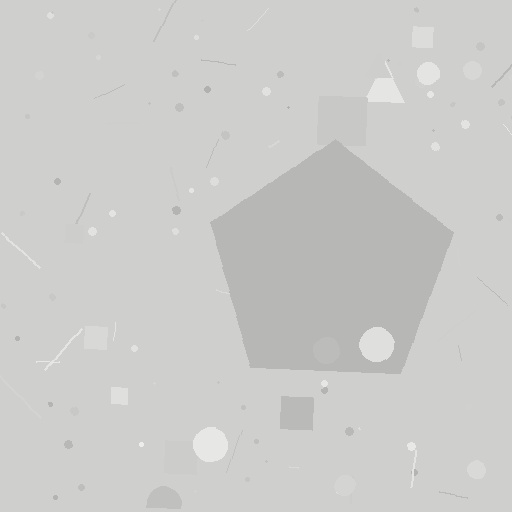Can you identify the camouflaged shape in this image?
The camouflaged shape is a pentagon.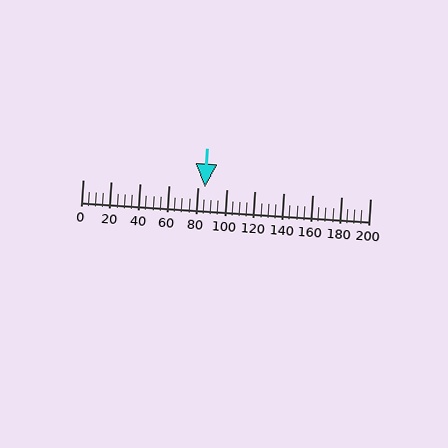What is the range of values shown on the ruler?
The ruler shows values from 0 to 200.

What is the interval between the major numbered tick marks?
The major tick marks are spaced 20 units apart.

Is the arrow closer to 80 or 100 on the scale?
The arrow is closer to 80.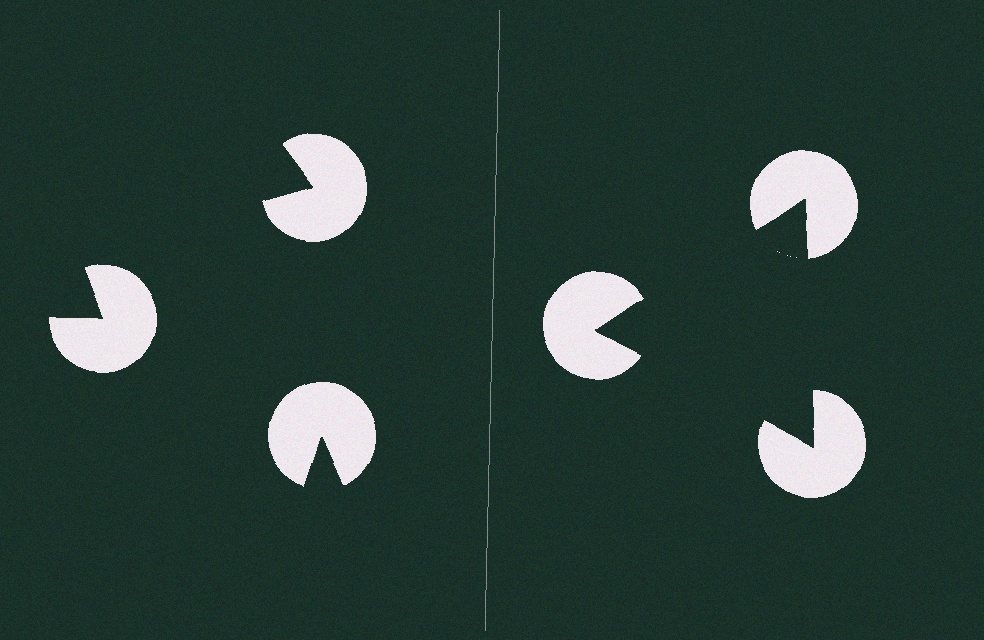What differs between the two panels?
The pac-man discs are positioned identically on both sides; only the wedge orientations differ. On the right they align to a triangle; on the left they are misaligned.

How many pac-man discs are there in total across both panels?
6 — 3 on each side.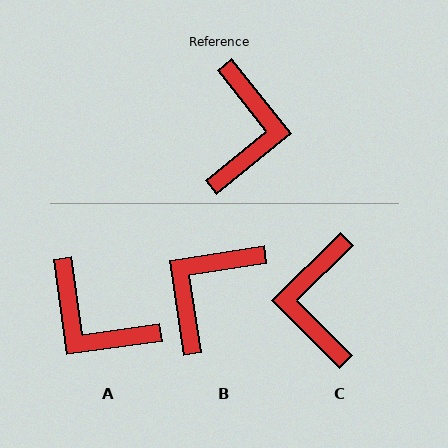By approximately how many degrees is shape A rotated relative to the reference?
Approximately 121 degrees clockwise.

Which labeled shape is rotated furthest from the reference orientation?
C, about 174 degrees away.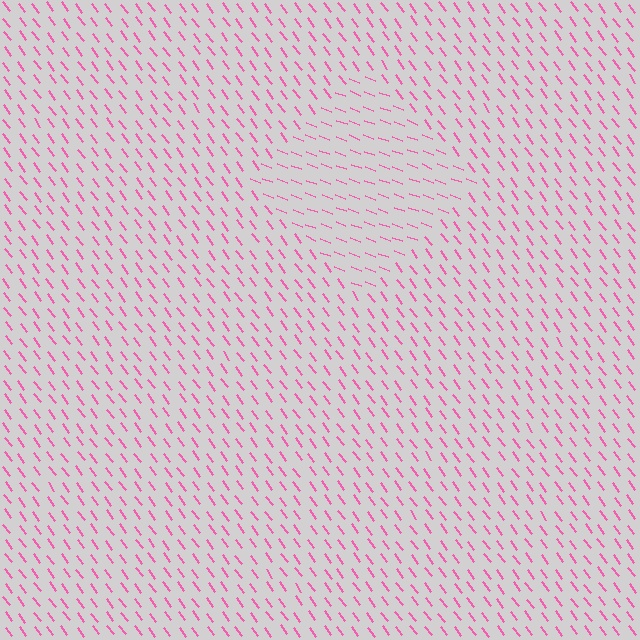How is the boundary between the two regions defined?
The boundary is defined purely by a change in line orientation (approximately 33 degrees difference). All lines are the same color and thickness.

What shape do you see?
I see a diamond.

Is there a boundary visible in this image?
Yes, there is a texture boundary formed by a change in line orientation.